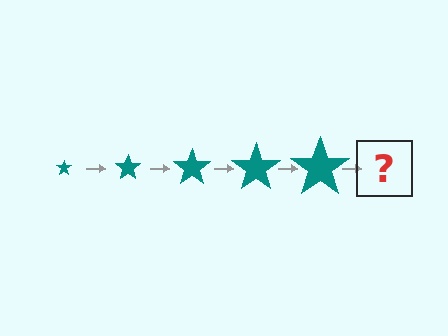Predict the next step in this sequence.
The next step is a teal star, larger than the previous one.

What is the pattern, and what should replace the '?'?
The pattern is that the star gets progressively larger each step. The '?' should be a teal star, larger than the previous one.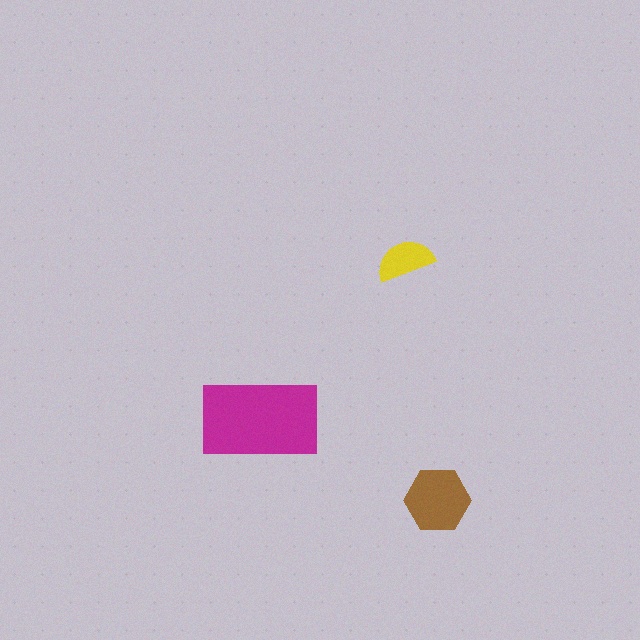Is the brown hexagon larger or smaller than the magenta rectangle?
Smaller.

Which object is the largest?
The magenta rectangle.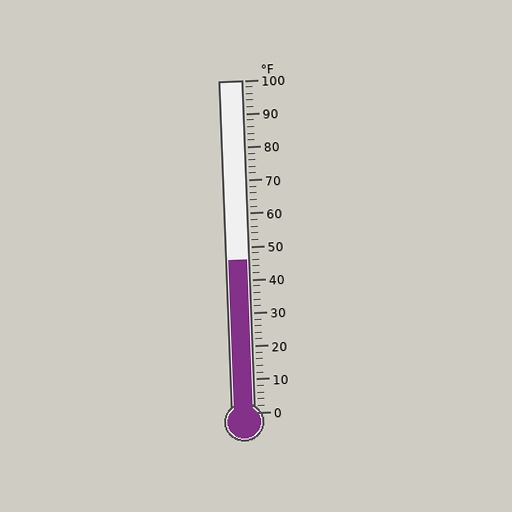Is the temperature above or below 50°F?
The temperature is below 50°F.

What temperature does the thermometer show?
The thermometer shows approximately 46°F.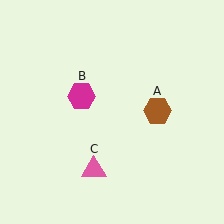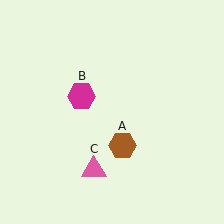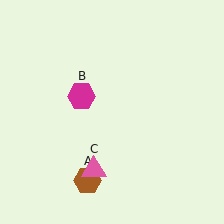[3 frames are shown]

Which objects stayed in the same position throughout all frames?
Magenta hexagon (object B) and pink triangle (object C) remained stationary.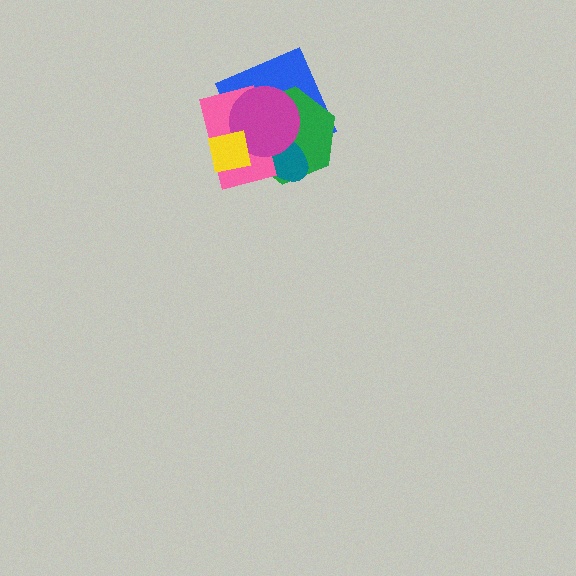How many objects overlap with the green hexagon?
5 objects overlap with the green hexagon.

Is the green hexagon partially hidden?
Yes, it is partially covered by another shape.